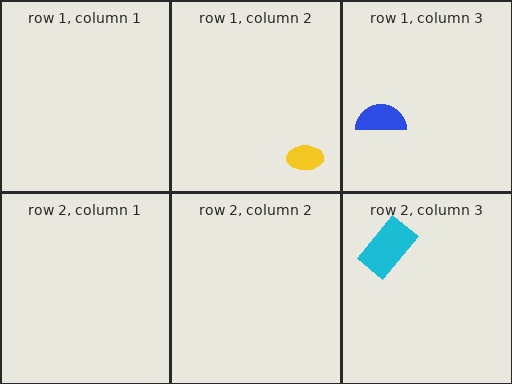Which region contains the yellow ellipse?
The row 1, column 2 region.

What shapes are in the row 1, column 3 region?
The blue semicircle.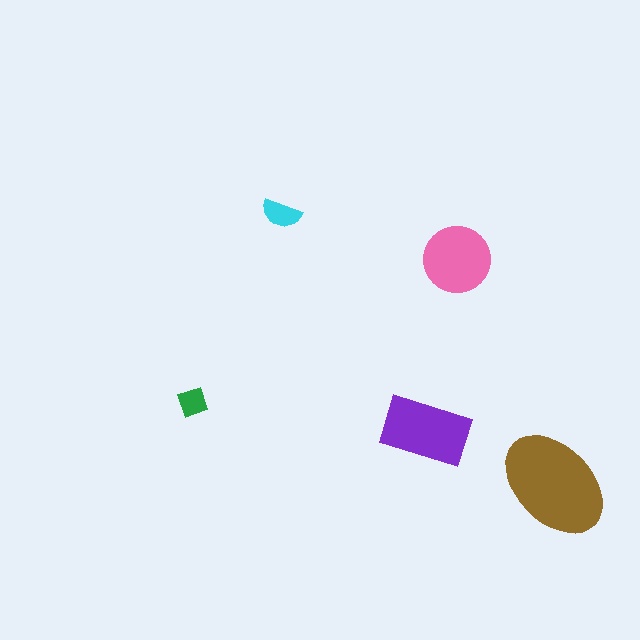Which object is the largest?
The brown ellipse.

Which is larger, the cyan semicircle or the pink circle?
The pink circle.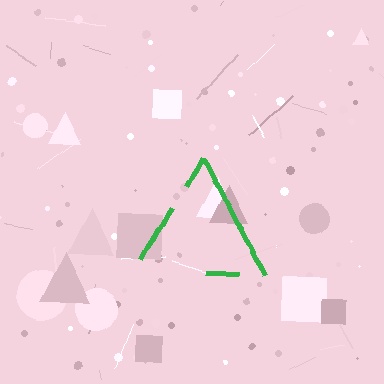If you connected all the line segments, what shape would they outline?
They would outline a triangle.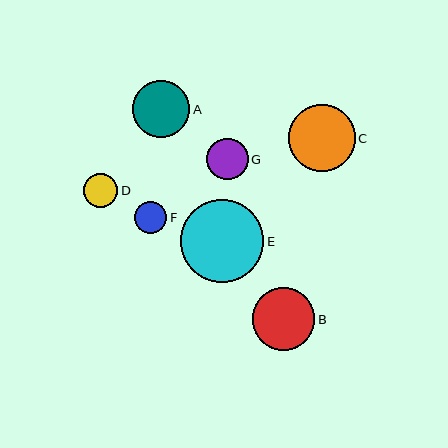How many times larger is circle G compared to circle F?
Circle G is approximately 1.3 times the size of circle F.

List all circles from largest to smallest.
From largest to smallest: E, C, B, A, G, D, F.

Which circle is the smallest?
Circle F is the smallest with a size of approximately 32 pixels.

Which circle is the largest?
Circle E is the largest with a size of approximately 83 pixels.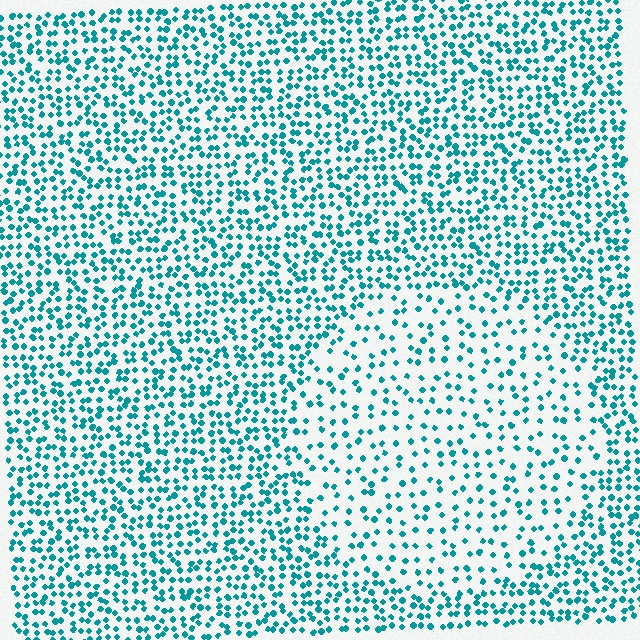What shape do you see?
I see a circle.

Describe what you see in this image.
The image contains small teal elements arranged at two different densities. A circle-shaped region is visible where the elements are less densely packed than the surrounding area.